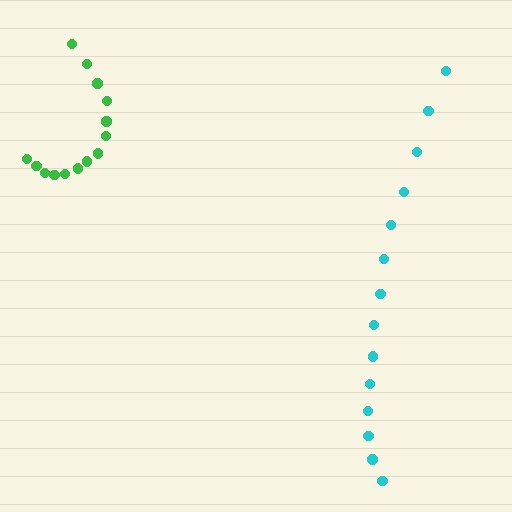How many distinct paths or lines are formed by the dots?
There are 2 distinct paths.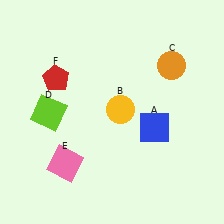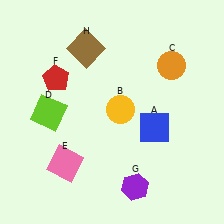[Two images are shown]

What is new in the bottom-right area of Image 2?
A purple hexagon (G) was added in the bottom-right area of Image 2.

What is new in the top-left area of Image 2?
A brown square (H) was added in the top-left area of Image 2.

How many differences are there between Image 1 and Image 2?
There are 2 differences between the two images.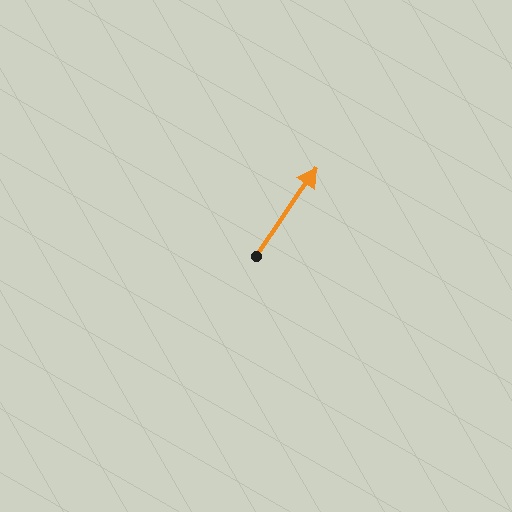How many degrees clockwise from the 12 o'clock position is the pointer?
Approximately 34 degrees.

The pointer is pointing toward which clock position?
Roughly 1 o'clock.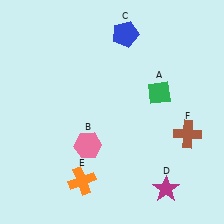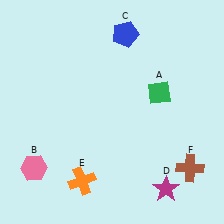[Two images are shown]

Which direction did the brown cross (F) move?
The brown cross (F) moved down.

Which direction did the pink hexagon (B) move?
The pink hexagon (B) moved left.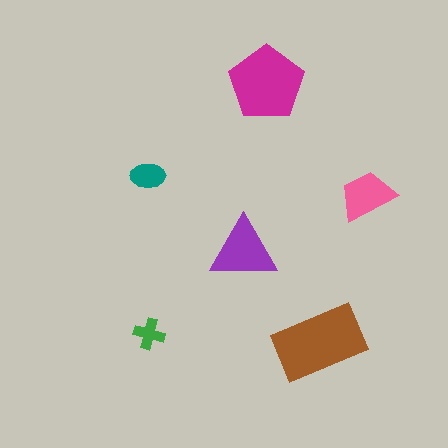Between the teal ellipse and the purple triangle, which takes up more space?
The purple triangle.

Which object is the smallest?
The green cross.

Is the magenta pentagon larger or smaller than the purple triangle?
Larger.